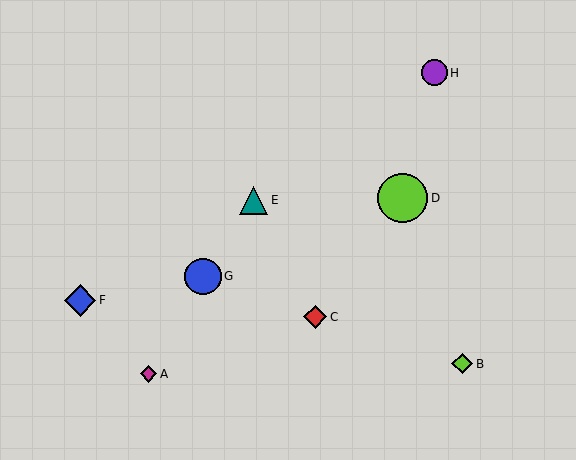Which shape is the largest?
The lime circle (labeled D) is the largest.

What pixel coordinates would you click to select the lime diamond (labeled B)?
Click at (462, 364) to select the lime diamond B.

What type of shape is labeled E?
Shape E is a teal triangle.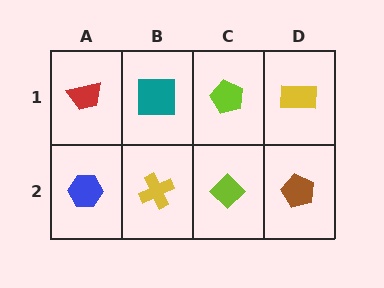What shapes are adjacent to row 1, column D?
A brown pentagon (row 2, column D), a lime pentagon (row 1, column C).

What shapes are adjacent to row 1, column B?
A yellow cross (row 2, column B), a red trapezoid (row 1, column A), a lime pentagon (row 1, column C).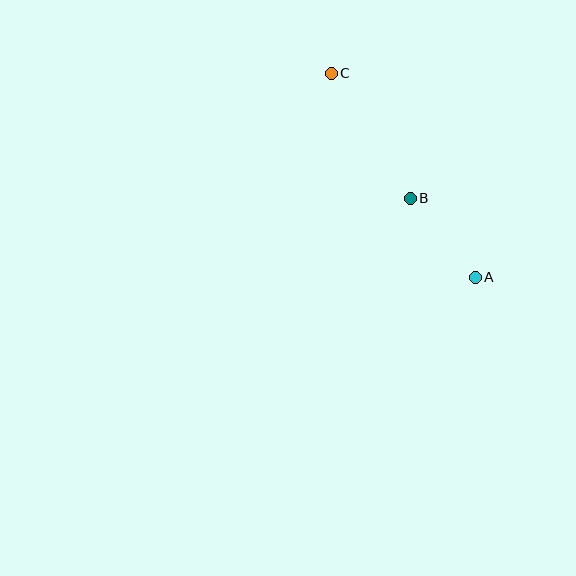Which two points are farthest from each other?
Points A and C are farthest from each other.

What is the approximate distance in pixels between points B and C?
The distance between B and C is approximately 148 pixels.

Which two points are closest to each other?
Points A and B are closest to each other.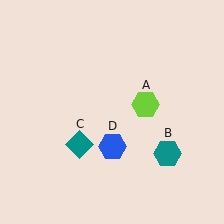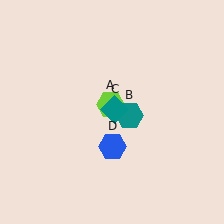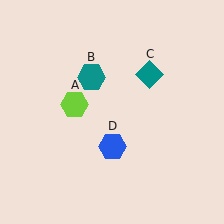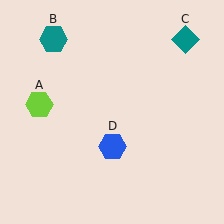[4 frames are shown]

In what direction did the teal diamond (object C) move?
The teal diamond (object C) moved up and to the right.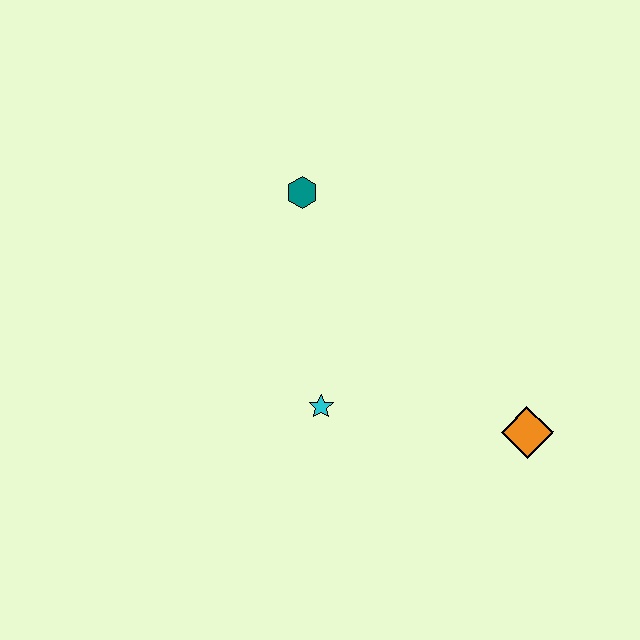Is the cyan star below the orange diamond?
No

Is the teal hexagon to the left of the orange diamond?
Yes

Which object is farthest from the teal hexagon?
The orange diamond is farthest from the teal hexagon.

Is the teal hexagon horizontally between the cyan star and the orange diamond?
No